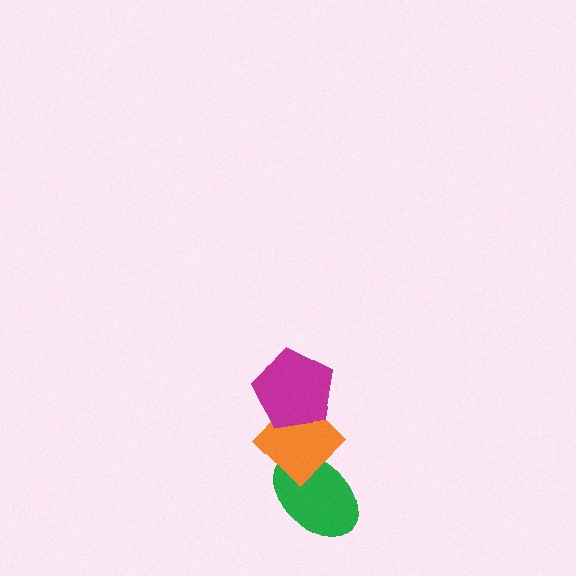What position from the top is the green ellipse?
The green ellipse is 3rd from the top.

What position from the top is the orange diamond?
The orange diamond is 2nd from the top.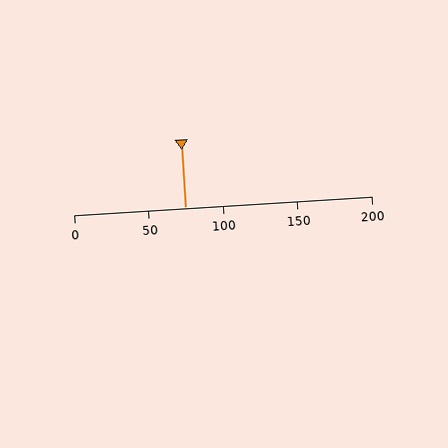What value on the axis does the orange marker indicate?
The marker indicates approximately 75.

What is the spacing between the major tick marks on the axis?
The major ticks are spaced 50 apart.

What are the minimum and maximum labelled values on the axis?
The axis runs from 0 to 200.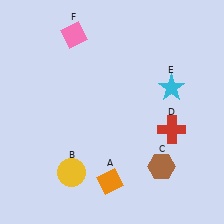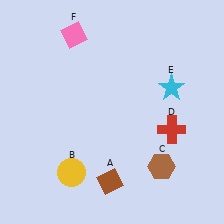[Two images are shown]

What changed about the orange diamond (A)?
In Image 1, A is orange. In Image 2, it changed to brown.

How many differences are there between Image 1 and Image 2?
There is 1 difference between the two images.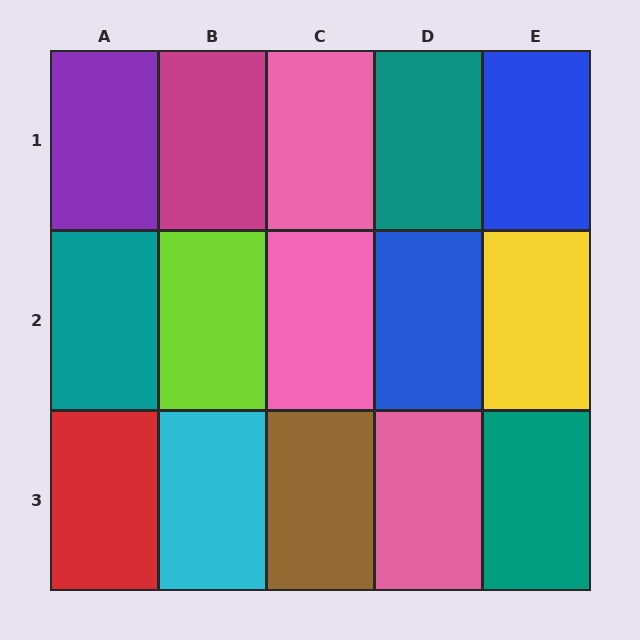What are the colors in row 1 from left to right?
Purple, magenta, pink, teal, blue.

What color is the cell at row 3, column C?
Brown.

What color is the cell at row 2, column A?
Teal.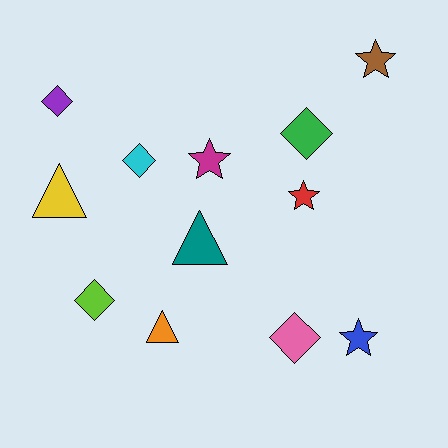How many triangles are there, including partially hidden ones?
There are 3 triangles.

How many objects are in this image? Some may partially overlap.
There are 12 objects.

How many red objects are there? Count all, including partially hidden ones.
There is 1 red object.